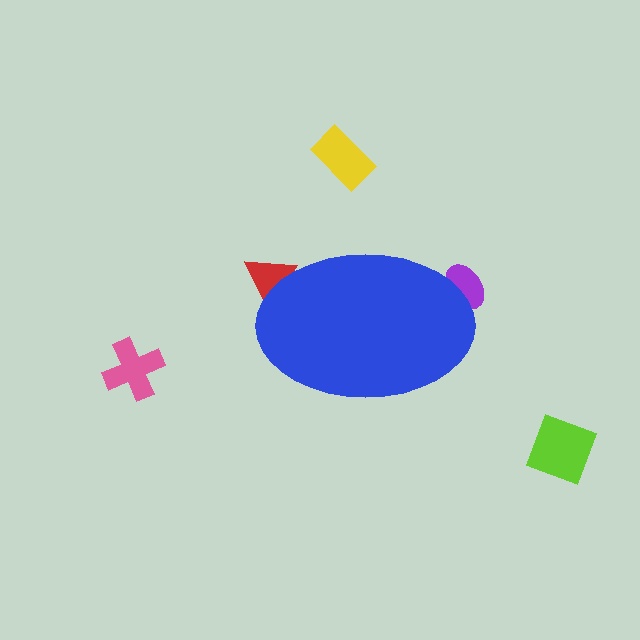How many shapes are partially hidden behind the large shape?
2 shapes are partially hidden.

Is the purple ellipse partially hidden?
Yes, the purple ellipse is partially hidden behind the blue ellipse.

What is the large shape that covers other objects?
A blue ellipse.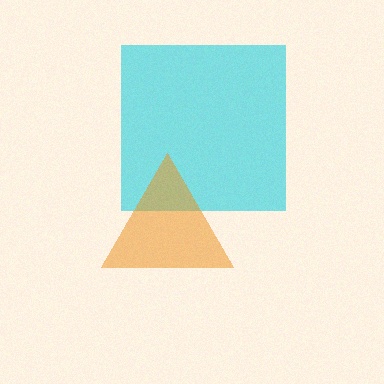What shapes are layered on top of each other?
The layered shapes are: a cyan square, an orange triangle.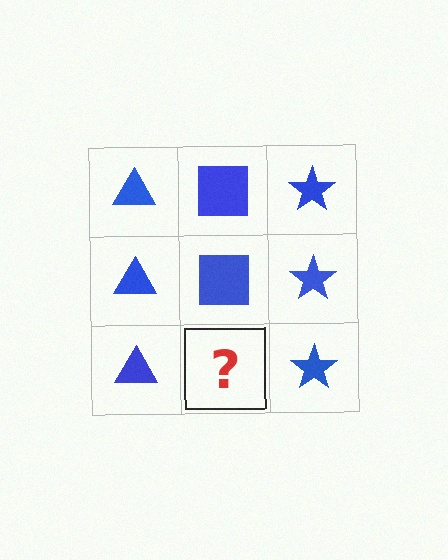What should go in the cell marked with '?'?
The missing cell should contain a blue square.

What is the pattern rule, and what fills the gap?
The rule is that each column has a consistent shape. The gap should be filled with a blue square.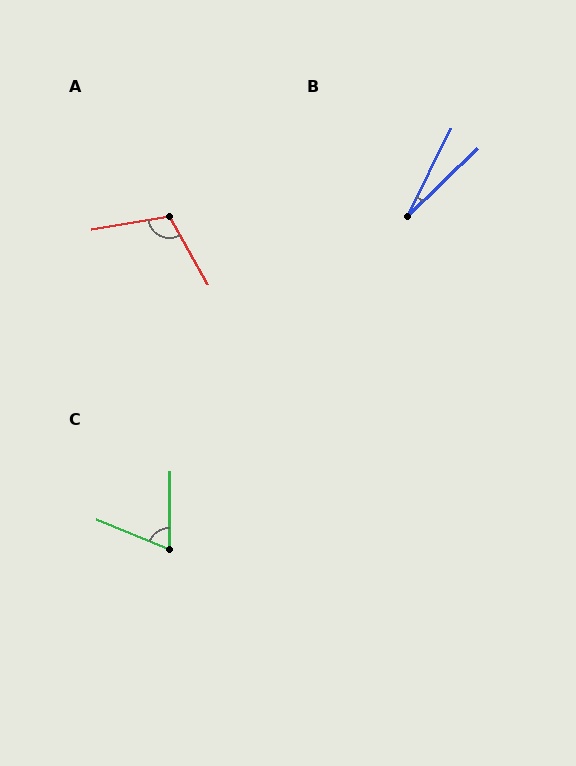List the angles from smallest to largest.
B (20°), C (68°), A (110°).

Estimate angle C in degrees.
Approximately 68 degrees.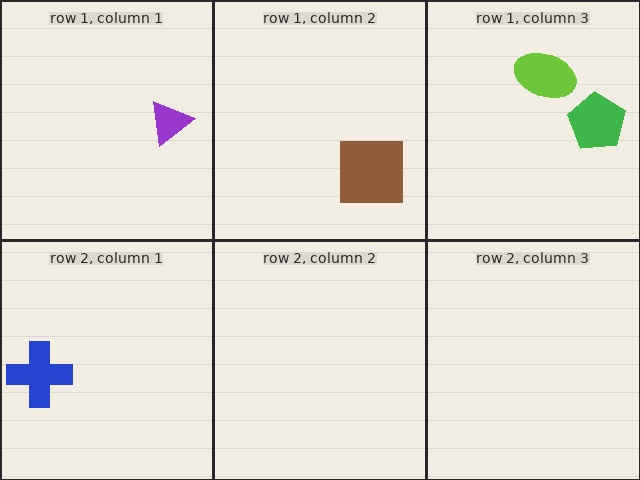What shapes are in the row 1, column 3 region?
The lime ellipse, the green pentagon.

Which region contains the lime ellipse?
The row 1, column 3 region.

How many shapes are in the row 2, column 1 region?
1.